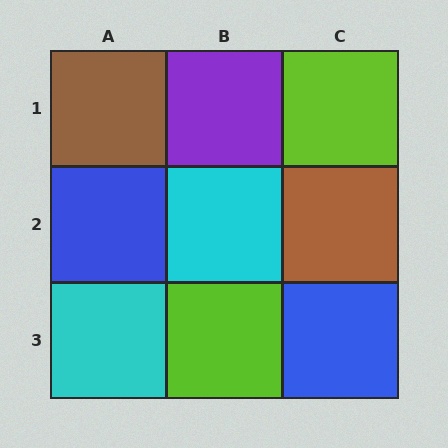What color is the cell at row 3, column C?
Blue.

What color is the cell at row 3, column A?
Cyan.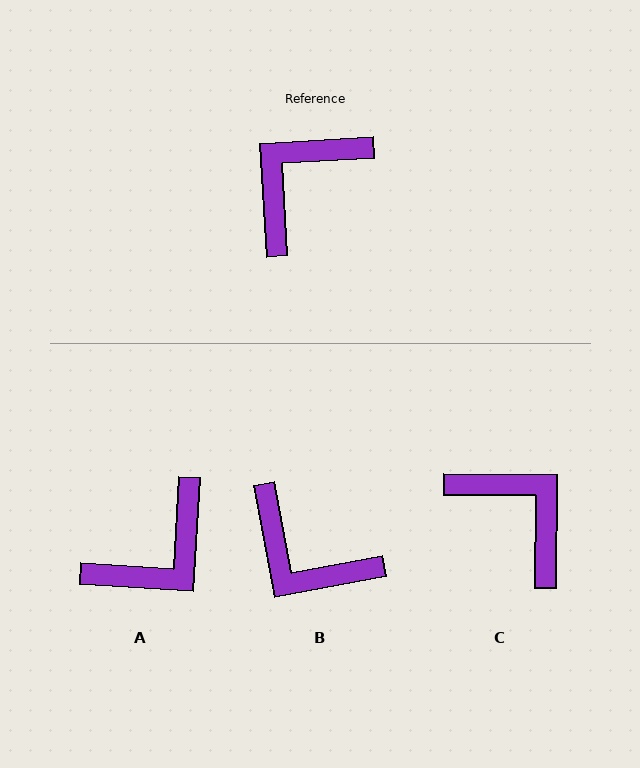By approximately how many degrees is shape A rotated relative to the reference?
Approximately 173 degrees counter-clockwise.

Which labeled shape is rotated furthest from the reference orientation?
A, about 173 degrees away.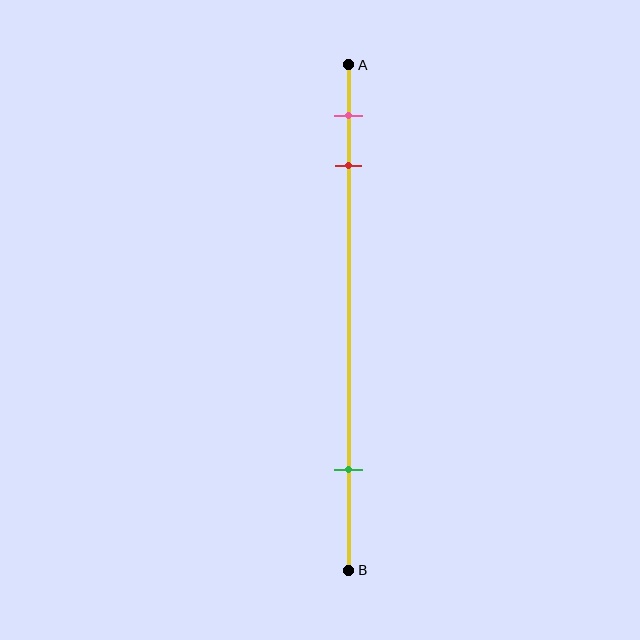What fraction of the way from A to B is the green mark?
The green mark is approximately 80% (0.8) of the way from A to B.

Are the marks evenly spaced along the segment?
No, the marks are not evenly spaced.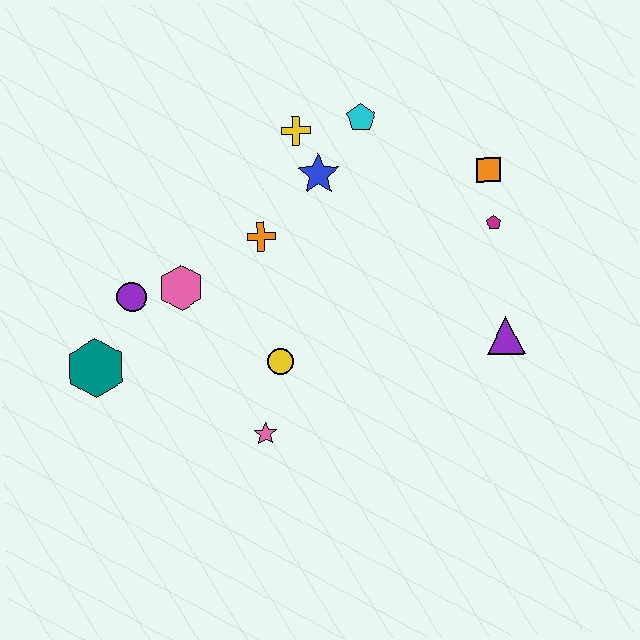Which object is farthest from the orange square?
The teal hexagon is farthest from the orange square.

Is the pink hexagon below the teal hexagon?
No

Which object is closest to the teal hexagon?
The purple circle is closest to the teal hexagon.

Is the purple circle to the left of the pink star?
Yes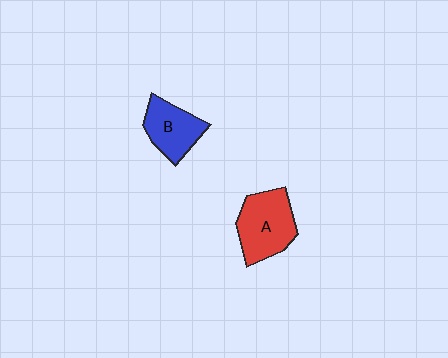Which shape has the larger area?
Shape A (red).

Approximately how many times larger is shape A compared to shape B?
Approximately 1.3 times.